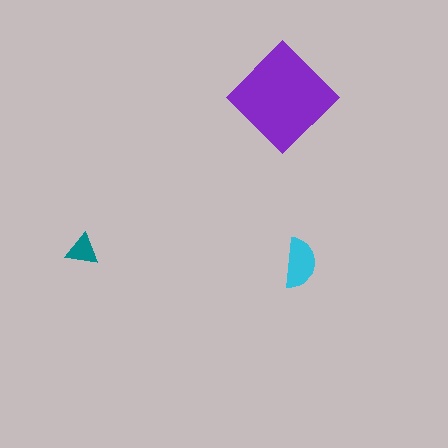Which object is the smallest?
The teal triangle.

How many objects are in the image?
There are 3 objects in the image.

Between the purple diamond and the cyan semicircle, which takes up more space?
The purple diamond.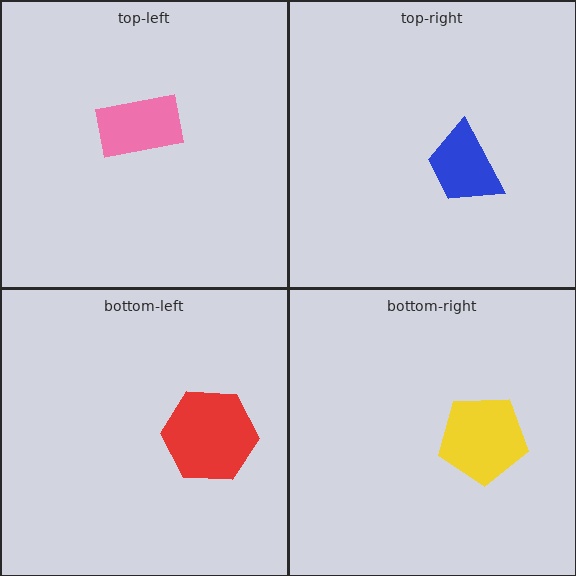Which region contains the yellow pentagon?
The bottom-right region.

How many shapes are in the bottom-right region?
1.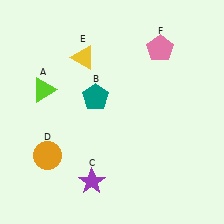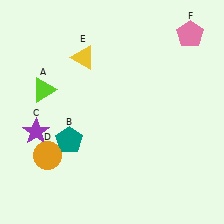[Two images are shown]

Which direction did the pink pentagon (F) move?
The pink pentagon (F) moved right.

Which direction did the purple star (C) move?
The purple star (C) moved left.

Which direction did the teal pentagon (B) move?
The teal pentagon (B) moved down.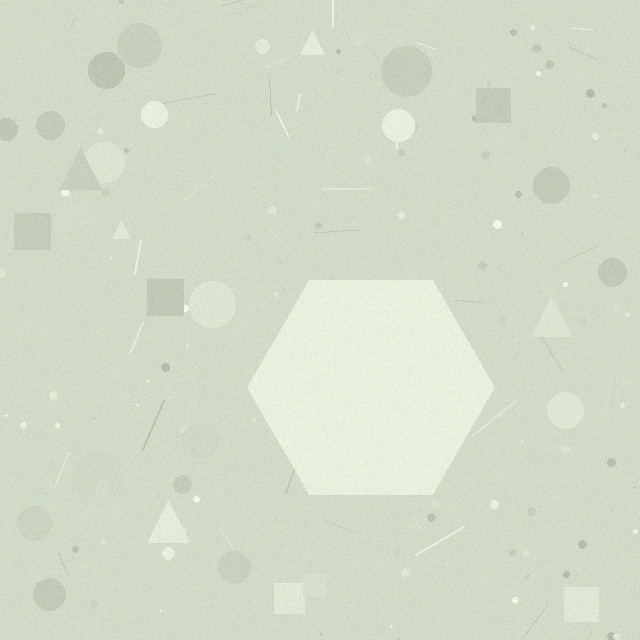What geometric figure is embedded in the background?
A hexagon is embedded in the background.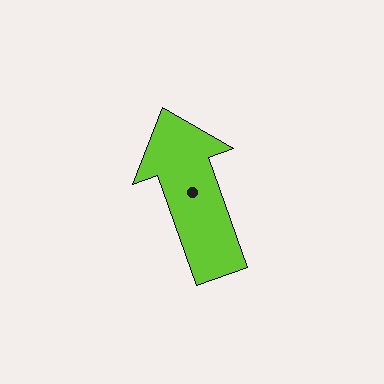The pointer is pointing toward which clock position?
Roughly 11 o'clock.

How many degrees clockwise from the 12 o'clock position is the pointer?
Approximately 341 degrees.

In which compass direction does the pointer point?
North.